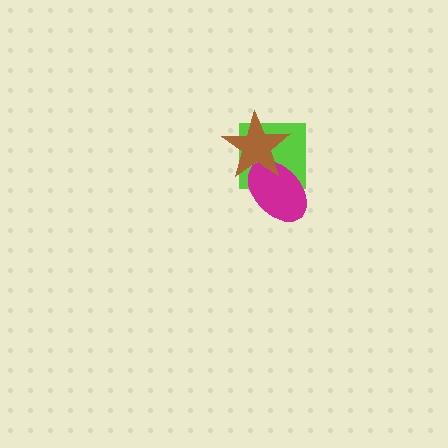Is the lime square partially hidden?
Yes, it is partially covered by another shape.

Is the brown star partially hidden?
No, no other shape covers it.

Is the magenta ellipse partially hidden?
Yes, it is partially covered by another shape.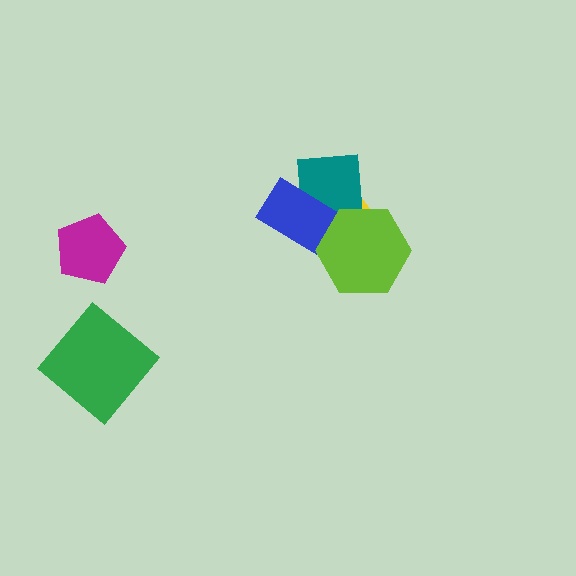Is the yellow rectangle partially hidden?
Yes, it is partially covered by another shape.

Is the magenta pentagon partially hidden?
No, no other shape covers it.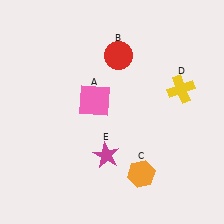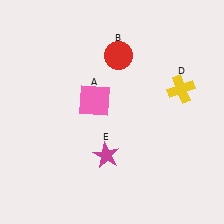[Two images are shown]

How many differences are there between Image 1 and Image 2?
There is 1 difference between the two images.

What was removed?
The orange hexagon (C) was removed in Image 2.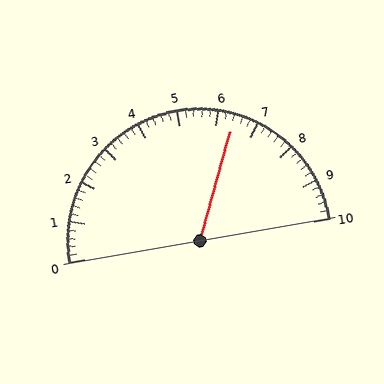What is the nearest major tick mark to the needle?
The nearest major tick mark is 6.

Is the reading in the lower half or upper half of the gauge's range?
The reading is in the upper half of the range (0 to 10).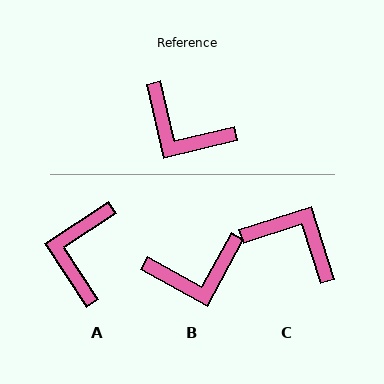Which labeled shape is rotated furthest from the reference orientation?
C, about 176 degrees away.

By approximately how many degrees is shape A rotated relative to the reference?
Approximately 70 degrees clockwise.